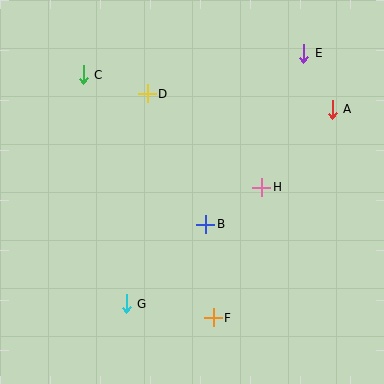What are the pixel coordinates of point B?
Point B is at (206, 224).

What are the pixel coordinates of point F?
Point F is at (213, 318).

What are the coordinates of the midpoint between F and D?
The midpoint between F and D is at (180, 206).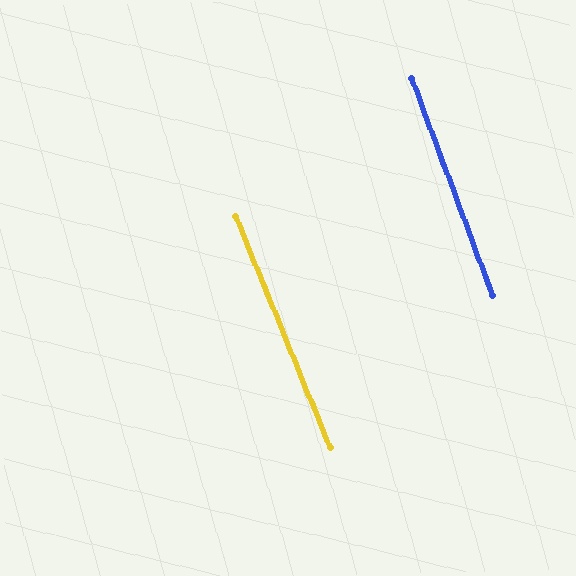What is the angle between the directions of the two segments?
Approximately 2 degrees.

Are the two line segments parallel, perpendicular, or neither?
Parallel — their directions differ by only 1.8°.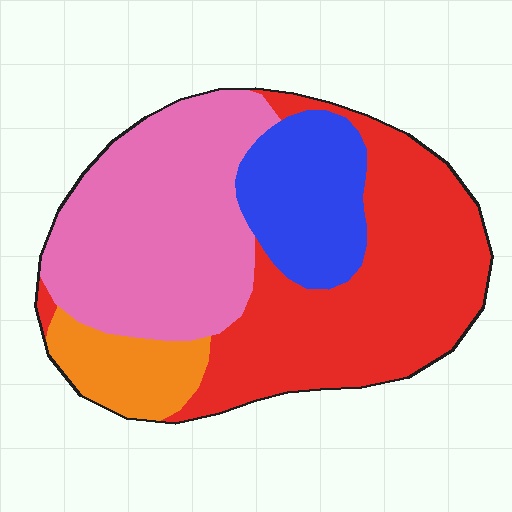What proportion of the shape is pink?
Pink covers roughly 35% of the shape.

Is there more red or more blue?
Red.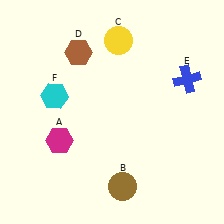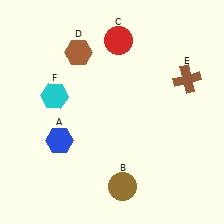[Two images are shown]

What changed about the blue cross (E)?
In Image 1, E is blue. In Image 2, it changed to brown.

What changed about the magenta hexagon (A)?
In Image 1, A is magenta. In Image 2, it changed to blue.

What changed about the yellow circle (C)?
In Image 1, C is yellow. In Image 2, it changed to red.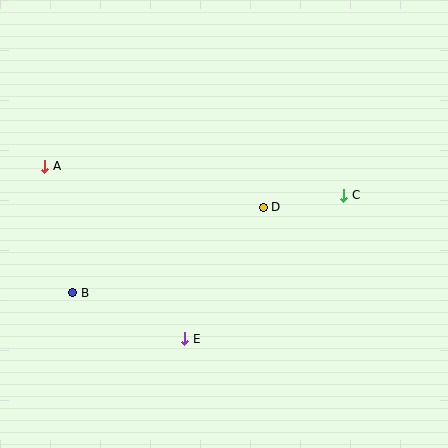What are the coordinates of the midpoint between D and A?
The midpoint between D and A is at (154, 187).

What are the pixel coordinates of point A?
Point A is at (45, 166).